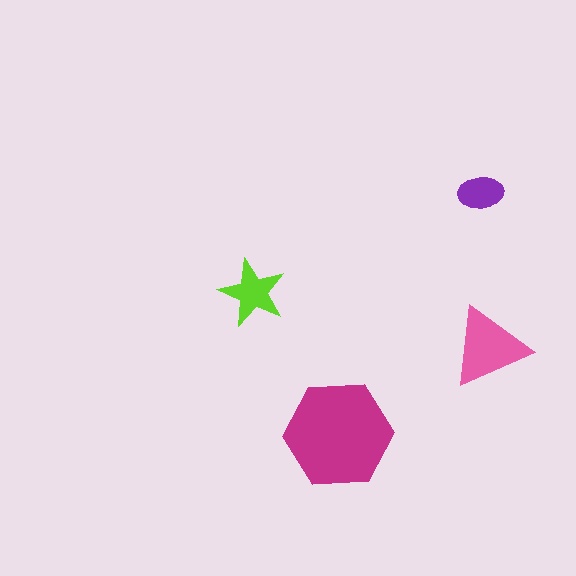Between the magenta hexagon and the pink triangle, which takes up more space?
The magenta hexagon.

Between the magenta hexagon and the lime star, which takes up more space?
The magenta hexagon.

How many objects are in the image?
There are 4 objects in the image.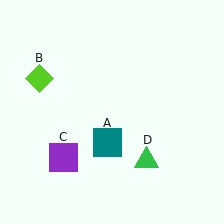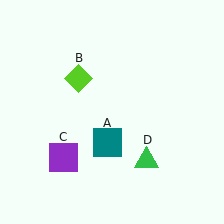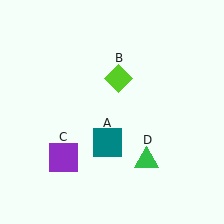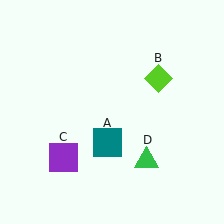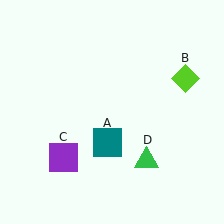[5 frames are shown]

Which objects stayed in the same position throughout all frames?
Teal square (object A) and purple square (object C) and green triangle (object D) remained stationary.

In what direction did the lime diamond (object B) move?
The lime diamond (object B) moved right.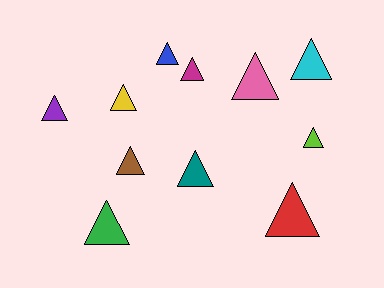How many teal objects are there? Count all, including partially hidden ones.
There is 1 teal object.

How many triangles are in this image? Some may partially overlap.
There are 11 triangles.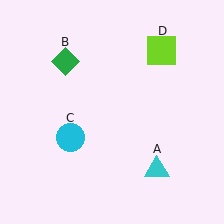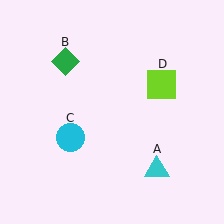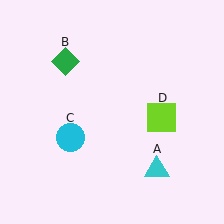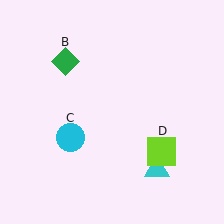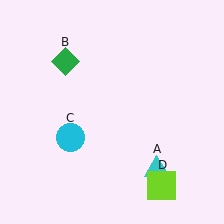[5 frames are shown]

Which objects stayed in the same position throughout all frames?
Cyan triangle (object A) and green diamond (object B) and cyan circle (object C) remained stationary.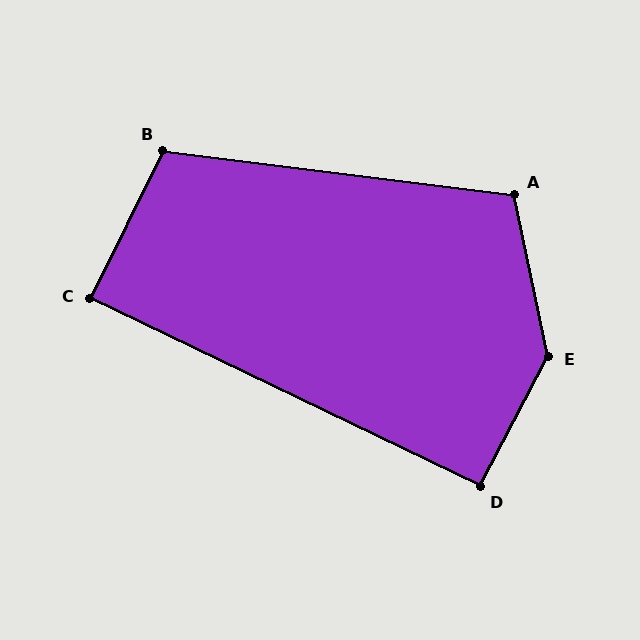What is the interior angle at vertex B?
Approximately 109 degrees (obtuse).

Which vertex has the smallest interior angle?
C, at approximately 90 degrees.